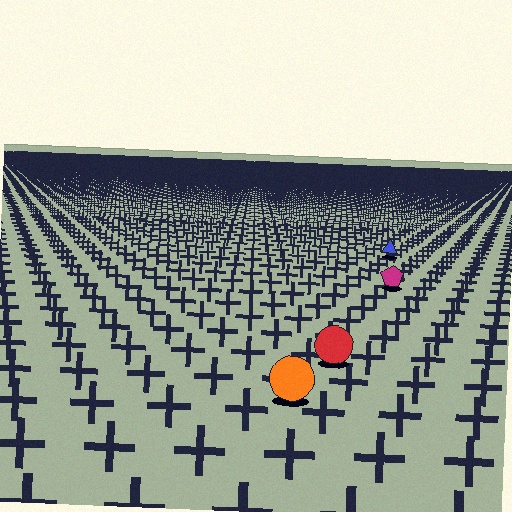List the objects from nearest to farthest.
From nearest to farthest: the orange circle, the red circle, the magenta pentagon, the blue triangle.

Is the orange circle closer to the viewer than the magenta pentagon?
Yes. The orange circle is closer — you can tell from the texture gradient: the ground texture is coarser near it.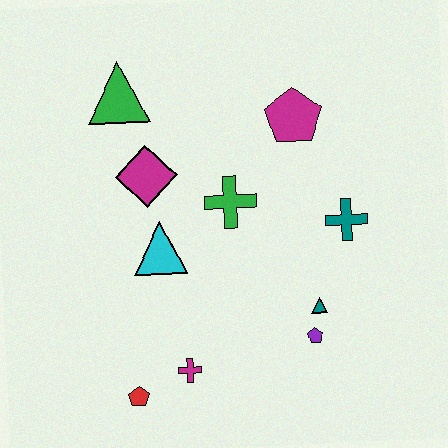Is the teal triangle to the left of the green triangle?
No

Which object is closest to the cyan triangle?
The magenta diamond is closest to the cyan triangle.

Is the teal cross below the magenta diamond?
Yes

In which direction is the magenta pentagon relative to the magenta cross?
The magenta pentagon is above the magenta cross.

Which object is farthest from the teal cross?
The red pentagon is farthest from the teal cross.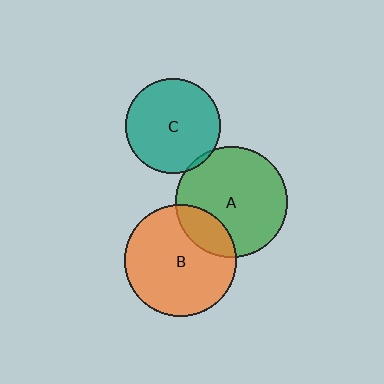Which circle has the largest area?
Circle A (green).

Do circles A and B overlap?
Yes.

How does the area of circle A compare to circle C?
Approximately 1.4 times.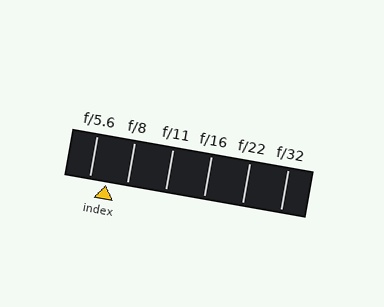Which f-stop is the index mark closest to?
The index mark is closest to f/5.6.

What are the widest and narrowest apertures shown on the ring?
The widest aperture shown is f/5.6 and the narrowest is f/32.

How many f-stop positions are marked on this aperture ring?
There are 6 f-stop positions marked.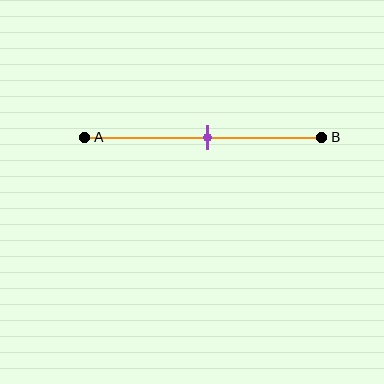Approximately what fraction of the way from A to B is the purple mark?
The purple mark is approximately 50% of the way from A to B.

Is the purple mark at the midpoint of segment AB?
Yes, the mark is approximately at the midpoint.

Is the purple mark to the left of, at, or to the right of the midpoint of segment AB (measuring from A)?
The purple mark is approximately at the midpoint of segment AB.